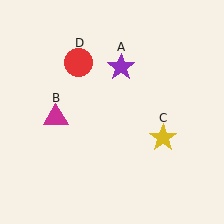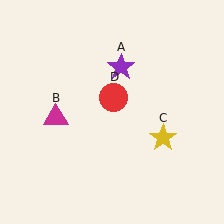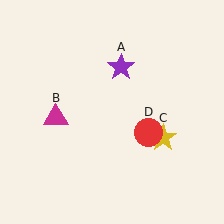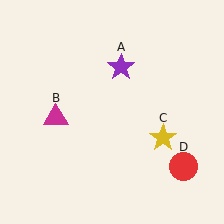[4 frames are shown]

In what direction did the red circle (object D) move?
The red circle (object D) moved down and to the right.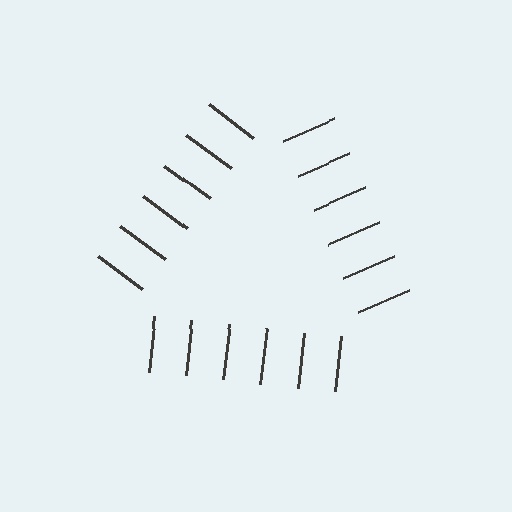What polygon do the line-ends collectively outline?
An illusory triangle — the line segments terminate on its edges but no continuous stroke is drawn.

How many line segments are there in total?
18 — 6 along each of the 3 edges.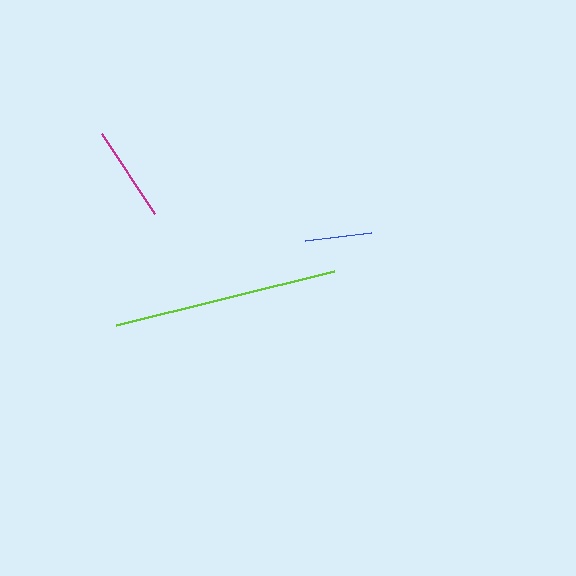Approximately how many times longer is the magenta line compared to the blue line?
The magenta line is approximately 1.5 times the length of the blue line.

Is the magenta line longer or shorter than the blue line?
The magenta line is longer than the blue line.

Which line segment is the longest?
The lime line is the longest at approximately 224 pixels.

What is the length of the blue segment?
The blue segment is approximately 66 pixels long.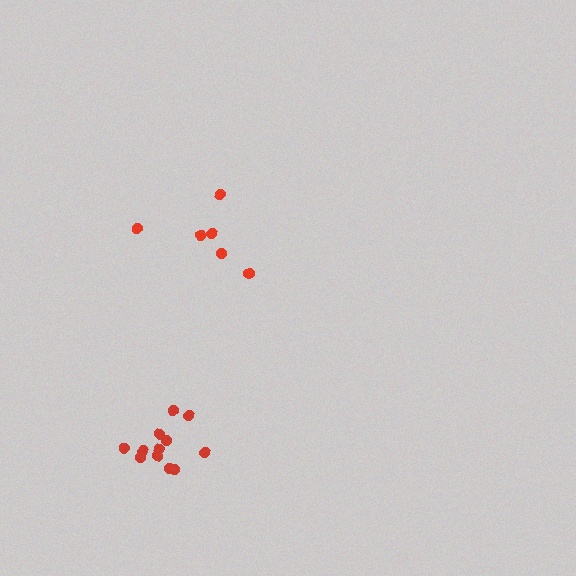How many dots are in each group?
Group 1: 6 dots, Group 2: 12 dots (18 total).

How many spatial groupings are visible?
There are 2 spatial groupings.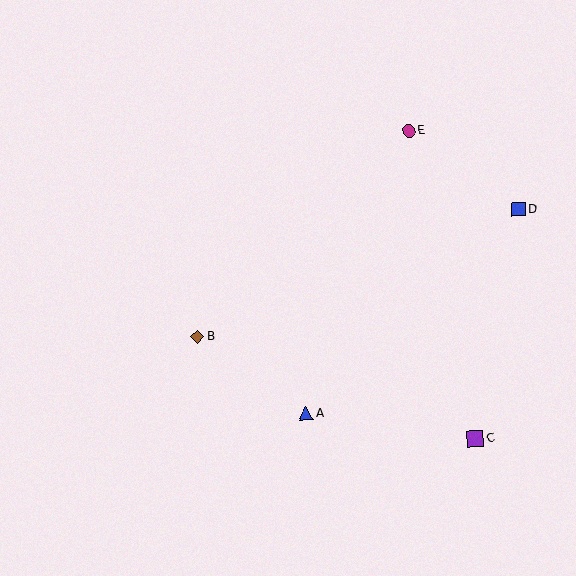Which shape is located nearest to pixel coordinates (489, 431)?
The purple square (labeled C) at (475, 438) is nearest to that location.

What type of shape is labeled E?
Shape E is a magenta circle.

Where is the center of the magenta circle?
The center of the magenta circle is at (409, 131).